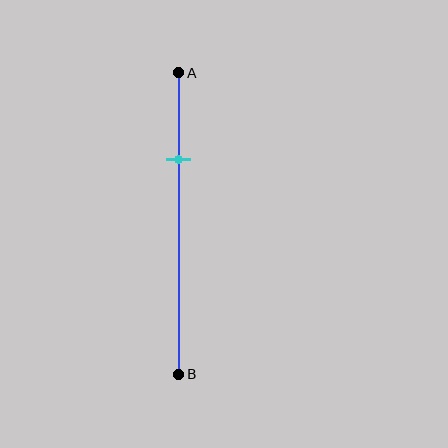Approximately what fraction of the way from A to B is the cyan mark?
The cyan mark is approximately 30% of the way from A to B.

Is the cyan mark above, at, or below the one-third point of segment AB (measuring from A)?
The cyan mark is above the one-third point of segment AB.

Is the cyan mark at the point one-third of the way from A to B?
No, the mark is at about 30% from A, not at the 33% one-third point.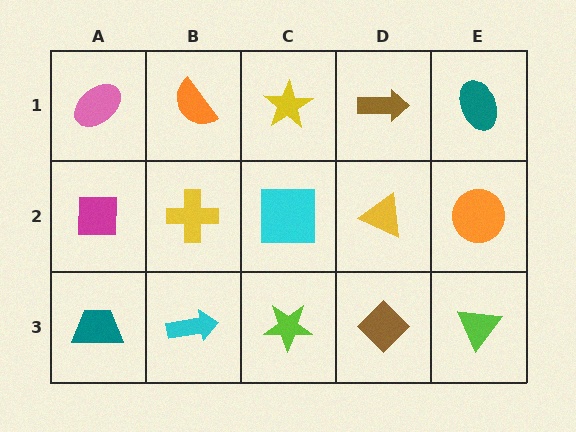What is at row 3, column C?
A lime star.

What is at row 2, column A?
A magenta square.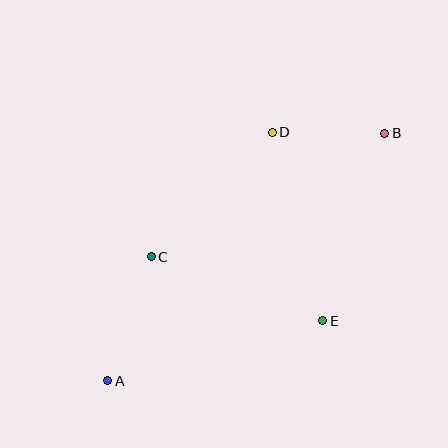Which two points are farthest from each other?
Points A and B are farthest from each other.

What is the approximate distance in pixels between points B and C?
The distance between B and C is approximately 264 pixels.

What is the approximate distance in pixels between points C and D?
The distance between C and D is approximately 174 pixels.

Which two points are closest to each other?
Points B and D are closest to each other.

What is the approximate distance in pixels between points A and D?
The distance between A and D is approximately 298 pixels.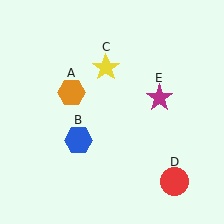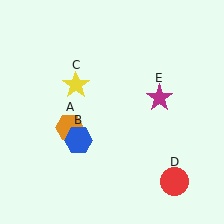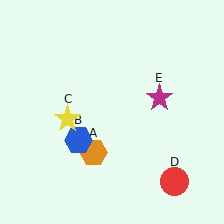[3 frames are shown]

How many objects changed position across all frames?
2 objects changed position: orange hexagon (object A), yellow star (object C).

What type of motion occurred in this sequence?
The orange hexagon (object A), yellow star (object C) rotated counterclockwise around the center of the scene.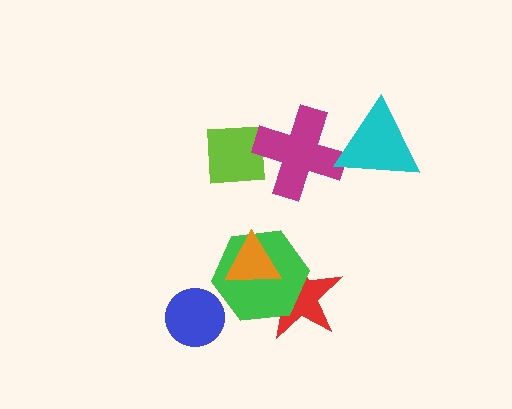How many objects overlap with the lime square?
1 object overlaps with the lime square.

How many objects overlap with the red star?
2 objects overlap with the red star.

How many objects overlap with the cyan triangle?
1 object overlaps with the cyan triangle.